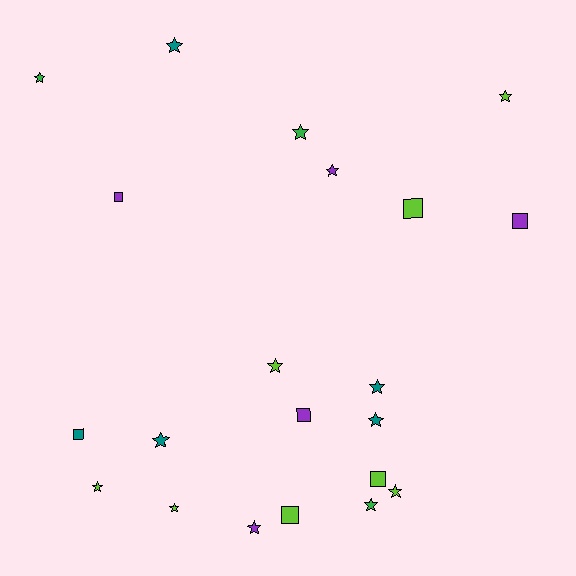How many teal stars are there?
There are 4 teal stars.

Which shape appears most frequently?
Star, with 14 objects.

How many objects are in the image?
There are 21 objects.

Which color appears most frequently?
Lime, with 8 objects.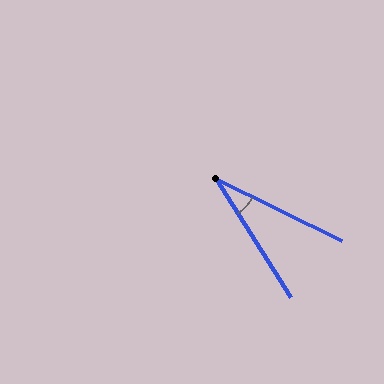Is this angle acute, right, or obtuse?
It is acute.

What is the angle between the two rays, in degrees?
Approximately 32 degrees.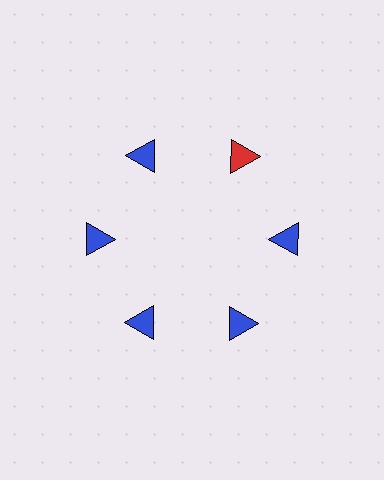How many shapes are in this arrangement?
There are 6 shapes arranged in a ring pattern.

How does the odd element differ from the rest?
It has a different color: red instead of blue.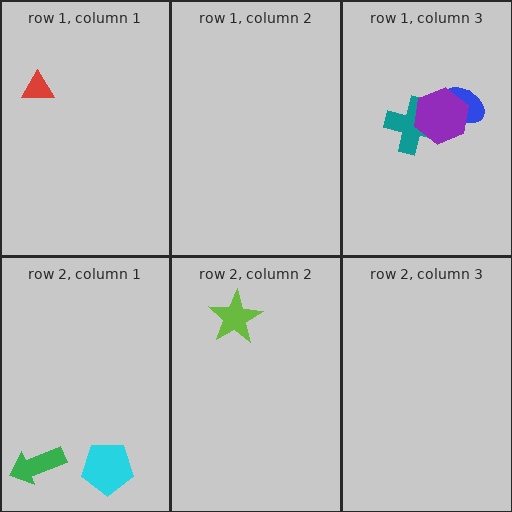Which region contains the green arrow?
The row 2, column 1 region.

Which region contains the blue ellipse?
The row 1, column 3 region.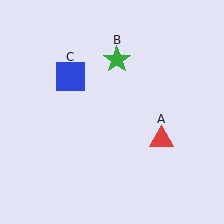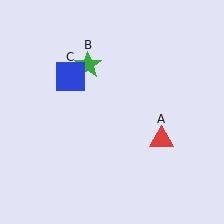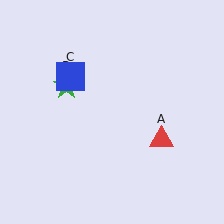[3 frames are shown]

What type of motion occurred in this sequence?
The green star (object B) rotated counterclockwise around the center of the scene.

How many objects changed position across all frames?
1 object changed position: green star (object B).